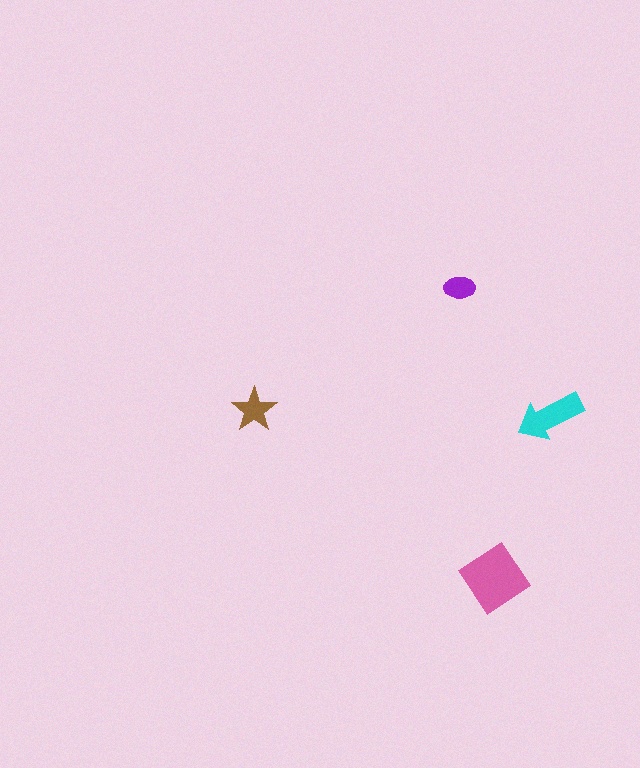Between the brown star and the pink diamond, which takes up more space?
The pink diamond.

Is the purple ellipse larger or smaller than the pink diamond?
Smaller.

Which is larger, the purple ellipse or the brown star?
The brown star.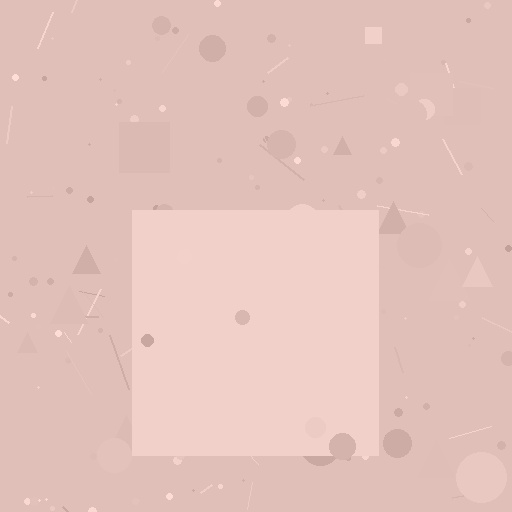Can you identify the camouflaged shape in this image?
The camouflaged shape is a square.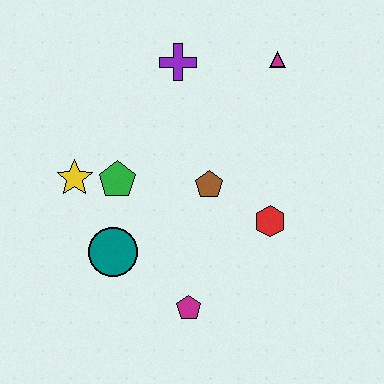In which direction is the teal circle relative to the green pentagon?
The teal circle is below the green pentagon.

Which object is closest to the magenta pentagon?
The teal circle is closest to the magenta pentagon.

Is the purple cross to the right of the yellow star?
Yes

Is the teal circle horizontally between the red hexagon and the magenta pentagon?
No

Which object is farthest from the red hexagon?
The yellow star is farthest from the red hexagon.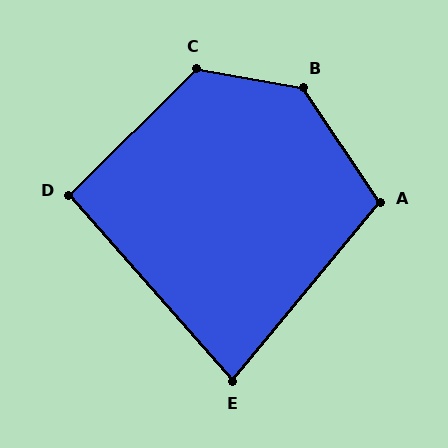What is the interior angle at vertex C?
Approximately 125 degrees (obtuse).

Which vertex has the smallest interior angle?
E, at approximately 81 degrees.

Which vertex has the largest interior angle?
B, at approximately 134 degrees.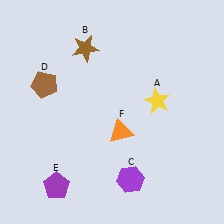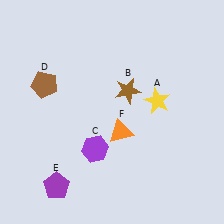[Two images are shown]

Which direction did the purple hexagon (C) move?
The purple hexagon (C) moved left.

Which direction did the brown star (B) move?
The brown star (B) moved right.